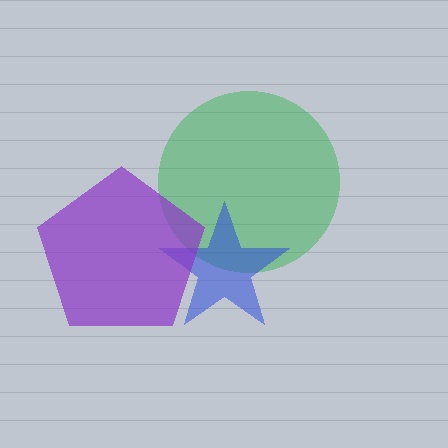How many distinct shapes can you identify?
There are 3 distinct shapes: a green circle, a blue star, a purple pentagon.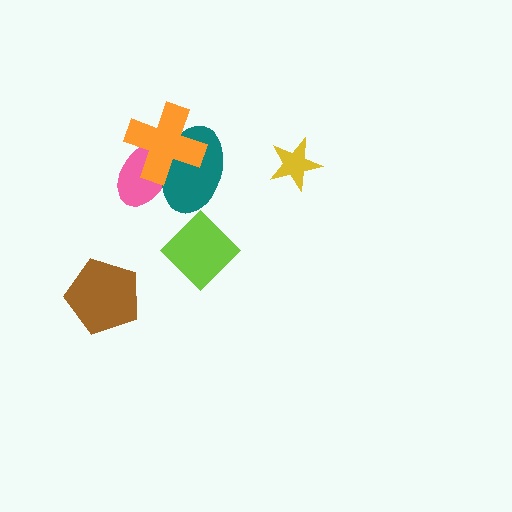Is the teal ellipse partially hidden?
Yes, it is partially covered by another shape.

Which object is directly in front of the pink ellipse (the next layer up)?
The teal ellipse is directly in front of the pink ellipse.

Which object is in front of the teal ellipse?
The orange cross is in front of the teal ellipse.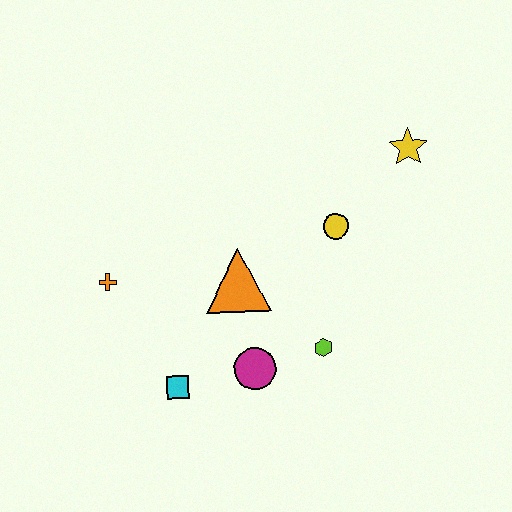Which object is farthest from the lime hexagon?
The orange cross is farthest from the lime hexagon.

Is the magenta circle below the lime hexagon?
Yes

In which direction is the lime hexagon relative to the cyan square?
The lime hexagon is to the right of the cyan square.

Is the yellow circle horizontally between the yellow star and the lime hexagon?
Yes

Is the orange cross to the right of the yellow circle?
No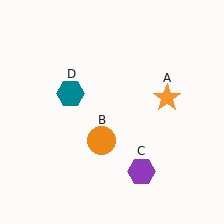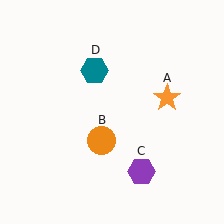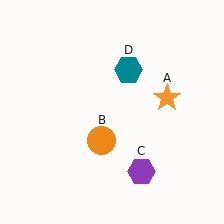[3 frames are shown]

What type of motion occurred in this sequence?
The teal hexagon (object D) rotated clockwise around the center of the scene.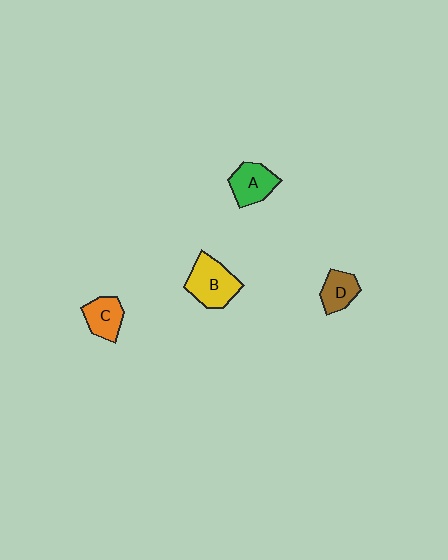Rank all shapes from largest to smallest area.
From largest to smallest: B (yellow), A (green), C (orange), D (brown).